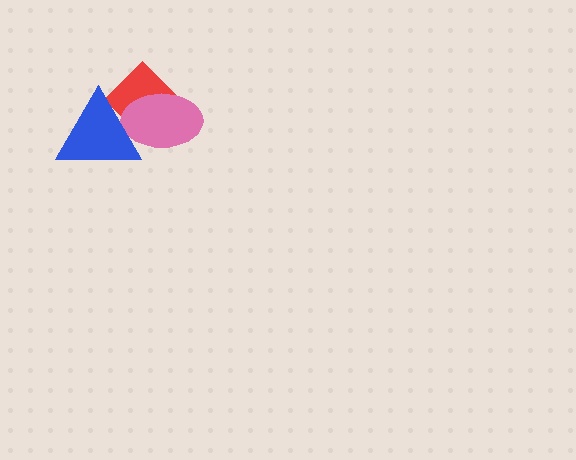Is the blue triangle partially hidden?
No, no other shape covers it.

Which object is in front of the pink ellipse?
The blue triangle is in front of the pink ellipse.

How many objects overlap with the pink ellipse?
2 objects overlap with the pink ellipse.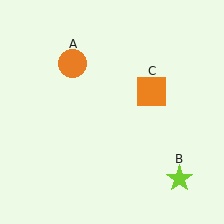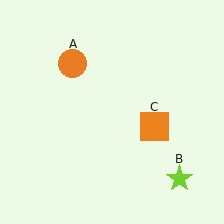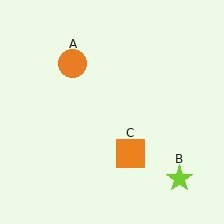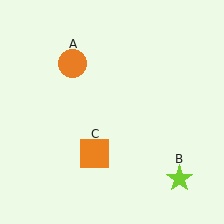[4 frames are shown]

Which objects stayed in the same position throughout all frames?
Orange circle (object A) and lime star (object B) remained stationary.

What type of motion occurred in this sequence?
The orange square (object C) rotated clockwise around the center of the scene.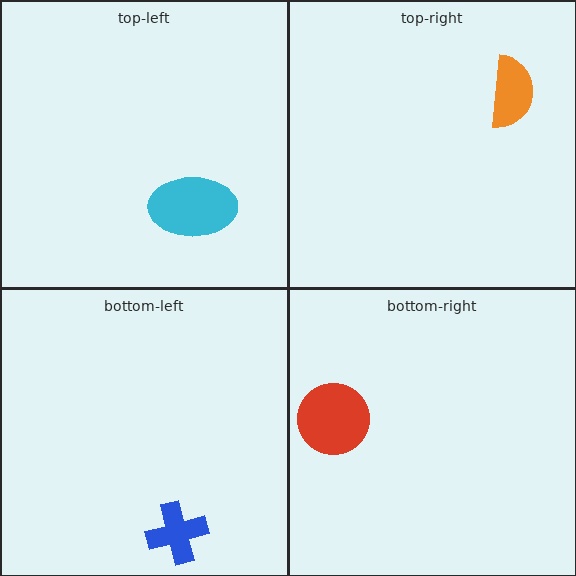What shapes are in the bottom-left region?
The blue cross.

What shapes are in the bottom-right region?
The red circle.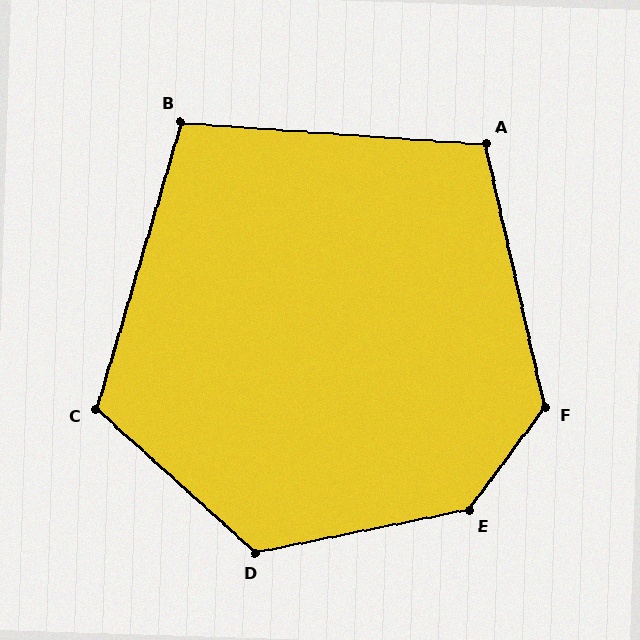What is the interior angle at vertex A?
Approximately 107 degrees (obtuse).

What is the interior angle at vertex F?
Approximately 131 degrees (obtuse).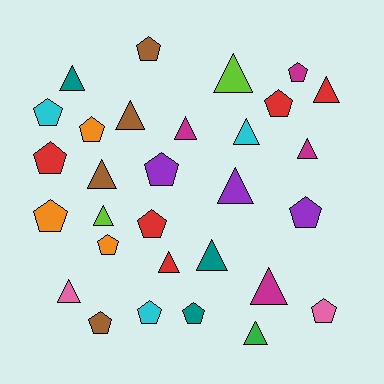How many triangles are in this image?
There are 15 triangles.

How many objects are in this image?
There are 30 objects.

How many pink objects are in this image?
There are 2 pink objects.